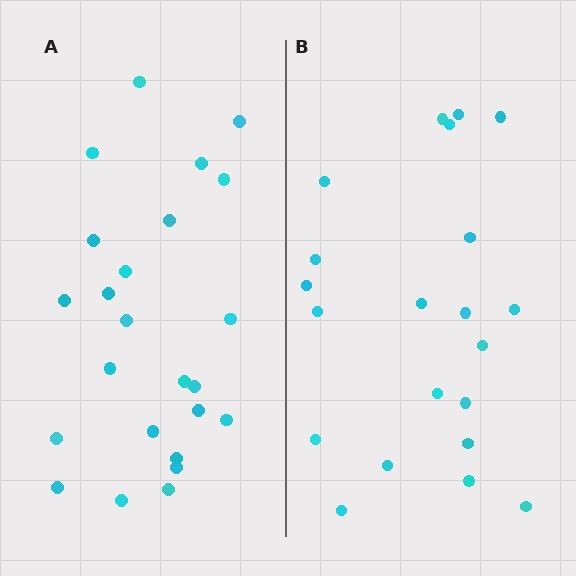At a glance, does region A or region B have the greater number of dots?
Region A (the left region) has more dots.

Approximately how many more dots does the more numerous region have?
Region A has just a few more — roughly 2 or 3 more dots than region B.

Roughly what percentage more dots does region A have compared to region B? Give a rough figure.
About 15% more.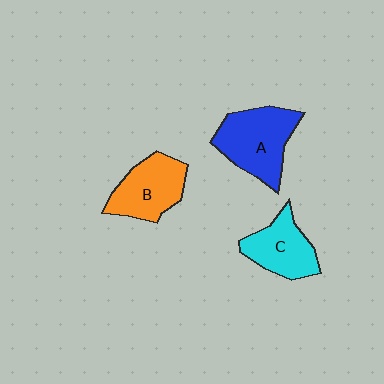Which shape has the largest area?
Shape A (blue).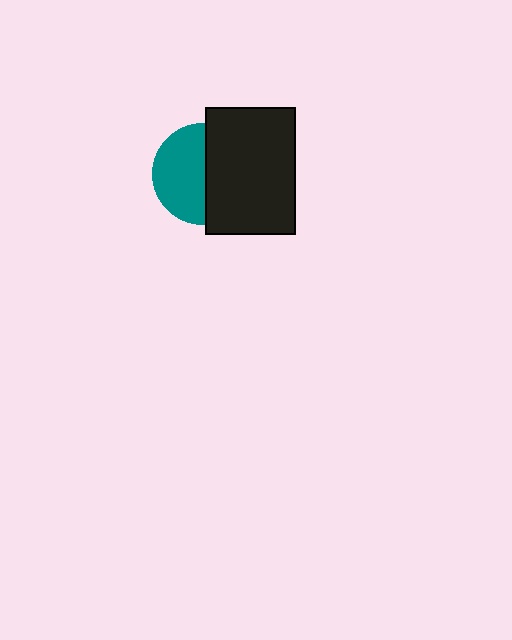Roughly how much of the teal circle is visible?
About half of it is visible (roughly 53%).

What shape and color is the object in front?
The object in front is a black rectangle.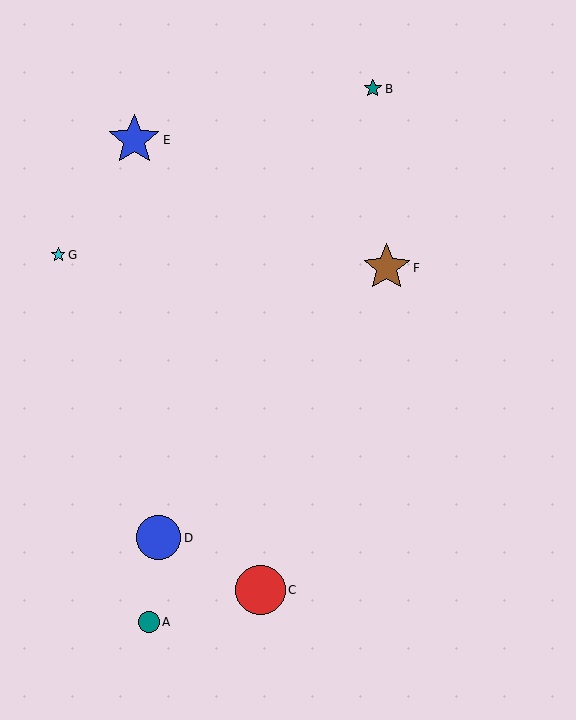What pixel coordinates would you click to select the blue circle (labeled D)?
Click at (159, 538) to select the blue circle D.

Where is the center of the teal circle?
The center of the teal circle is at (149, 622).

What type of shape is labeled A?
Shape A is a teal circle.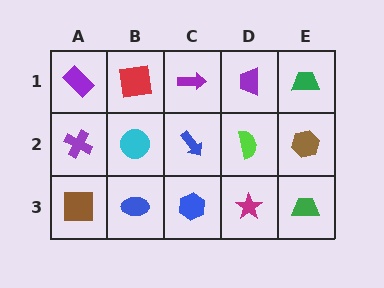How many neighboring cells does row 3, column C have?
3.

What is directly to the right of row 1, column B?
A purple arrow.